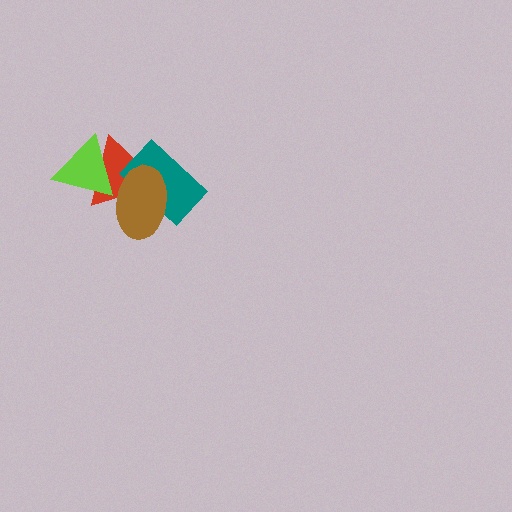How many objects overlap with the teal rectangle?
2 objects overlap with the teal rectangle.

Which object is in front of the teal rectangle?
The brown ellipse is in front of the teal rectangle.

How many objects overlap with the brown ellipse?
3 objects overlap with the brown ellipse.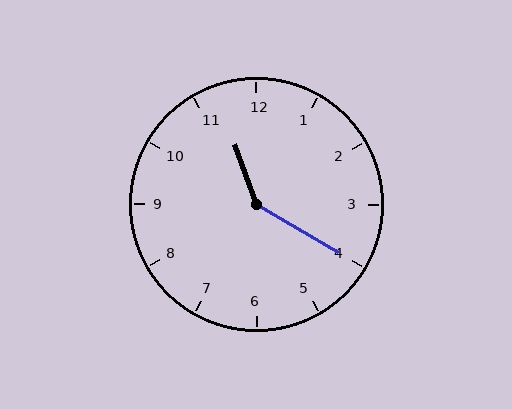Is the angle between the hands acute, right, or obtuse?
It is obtuse.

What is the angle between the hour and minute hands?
Approximately 140 degrees.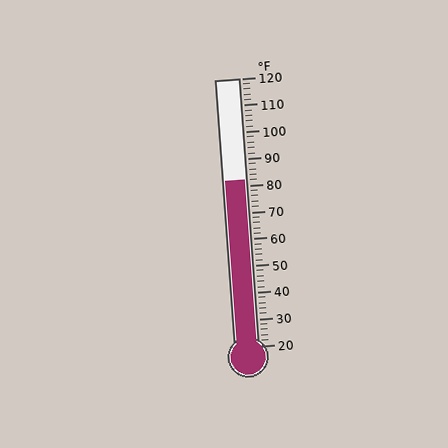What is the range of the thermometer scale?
The thermometer scale ranges from 20°F to 120°F.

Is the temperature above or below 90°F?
The temperature is below 90°F.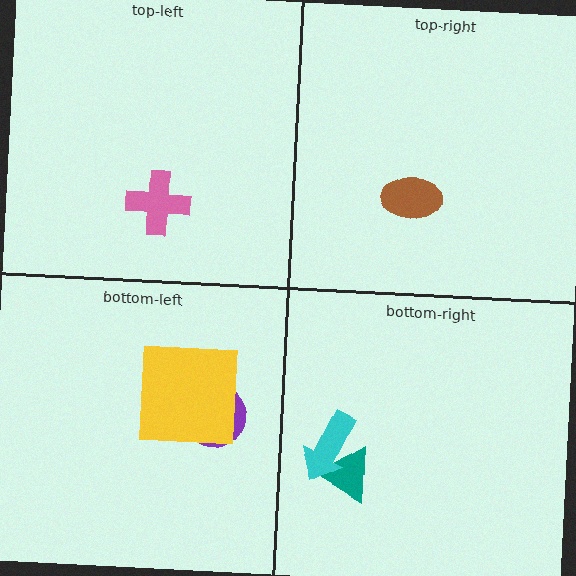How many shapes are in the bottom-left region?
2.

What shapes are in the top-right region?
The brown ellipse.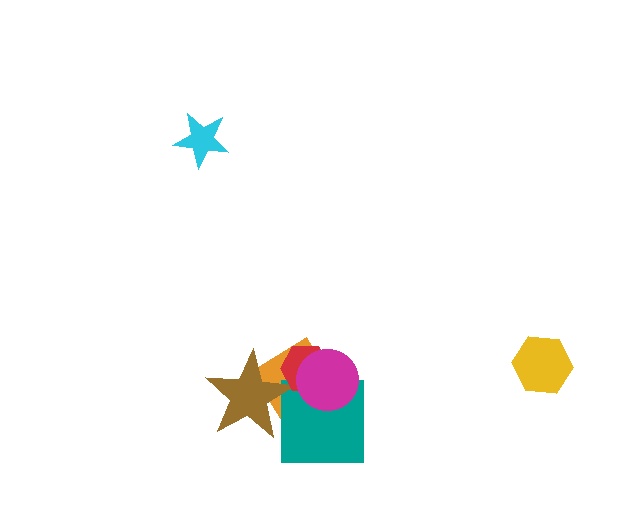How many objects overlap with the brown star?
3 objects overlap with the brown star.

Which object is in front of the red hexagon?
The magenta circle is in front of the red hexagon.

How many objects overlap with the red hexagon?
4 objects overlap with the red hexagon.